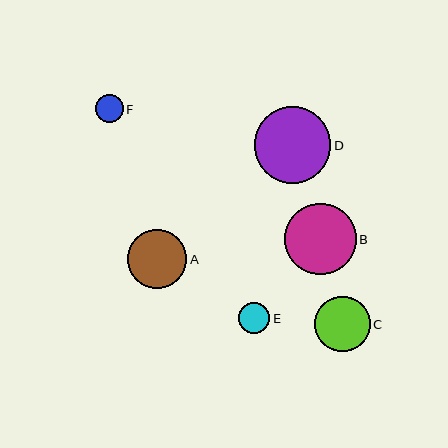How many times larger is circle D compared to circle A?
Circle D is approximately 1.3 times the size of circle A.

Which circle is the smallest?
Circle F is the smallest with a size of approximately 28 pixels.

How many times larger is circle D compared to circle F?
Circle D is approximately 2.8 times the size of circle F.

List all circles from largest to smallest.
From largest to smallest: D, B, A, C, E, F.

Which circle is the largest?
Circle D is the largest with a size of approximately 76 pixels.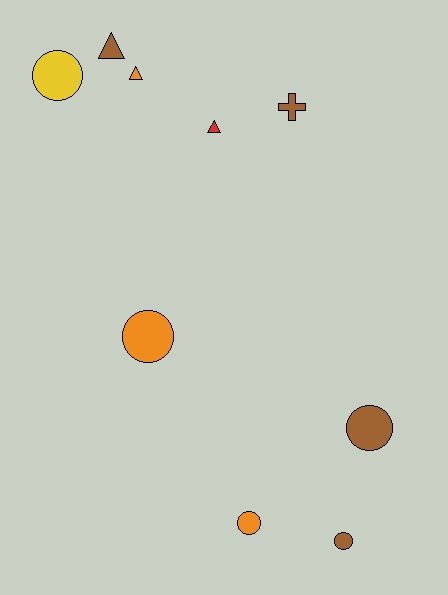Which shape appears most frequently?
Circle, with 5 objects.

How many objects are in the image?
There are 9 objects.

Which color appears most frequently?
Brown, with 4 objects.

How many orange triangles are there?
There is 1 orange triangle.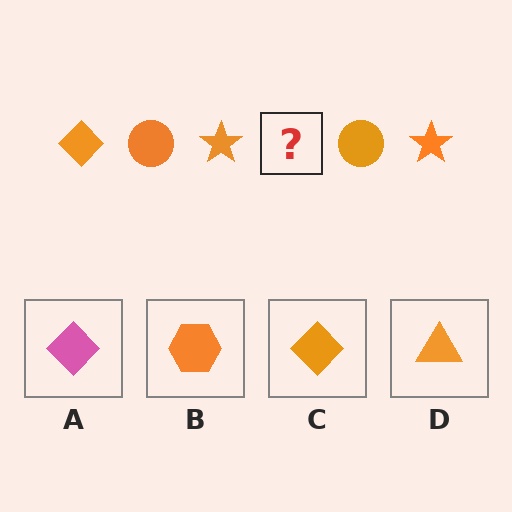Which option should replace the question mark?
Option C.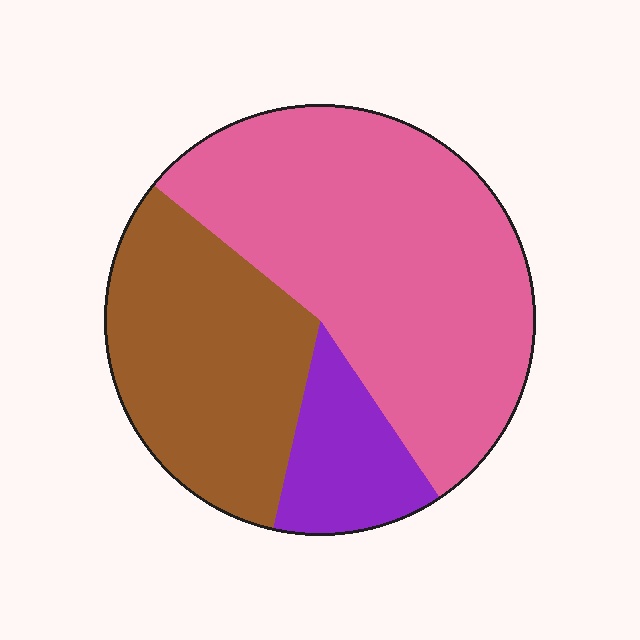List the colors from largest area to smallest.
From largest to smallest: pink, brown, purple.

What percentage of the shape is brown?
Brown covers 32% of the shape.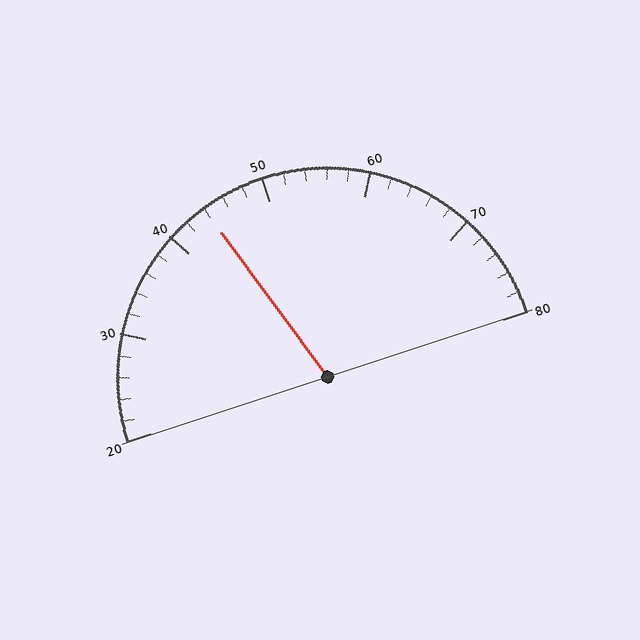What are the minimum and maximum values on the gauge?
The gauge ranges from 20 to 80.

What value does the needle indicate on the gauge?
The needle indicates approximately 44.